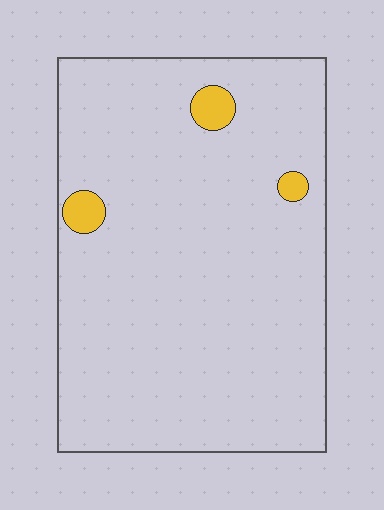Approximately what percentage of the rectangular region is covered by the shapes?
Approximately 5%.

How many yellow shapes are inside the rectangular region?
3.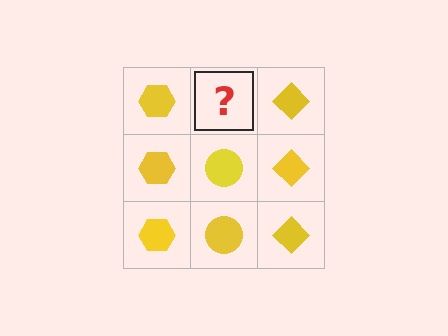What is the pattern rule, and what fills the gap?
The rule is that each column has a consistent shape. The gap should be filled with a yellow circle.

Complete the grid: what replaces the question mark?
The question mark should be replaced with a yellow circle.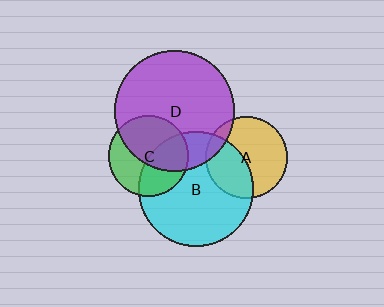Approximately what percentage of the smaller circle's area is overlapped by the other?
Approximately 55%.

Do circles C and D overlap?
Yes.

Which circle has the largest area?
Circle D (purple).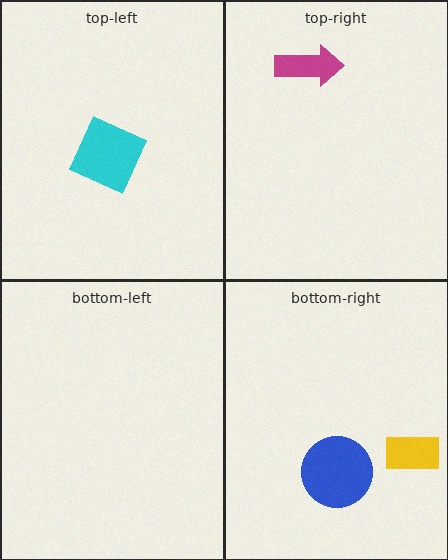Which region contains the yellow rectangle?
The bottom-right region.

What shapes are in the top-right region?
The magenta arrow.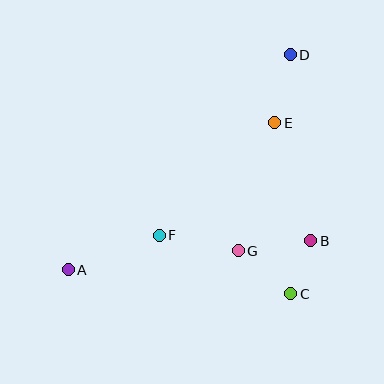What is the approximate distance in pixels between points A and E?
The distance between A and E is approximately 254 pixels.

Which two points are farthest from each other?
Points A and D are farthest from each other.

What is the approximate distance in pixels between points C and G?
The distance between C and G is approximately 68 pixels.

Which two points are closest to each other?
Points B and C are closest to each other.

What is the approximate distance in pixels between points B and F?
The distance between B and F is approximately 151 pixels.